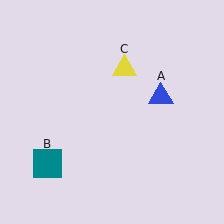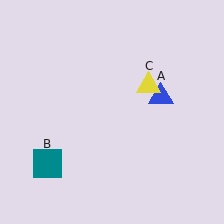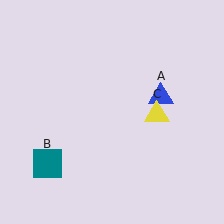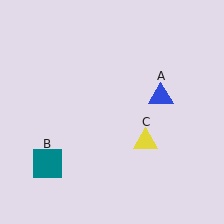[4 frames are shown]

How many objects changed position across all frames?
1 object changed position: yellow triangle (object C).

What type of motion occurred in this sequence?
The yellow triangle (object C) rotated clockwise around the center of the scene.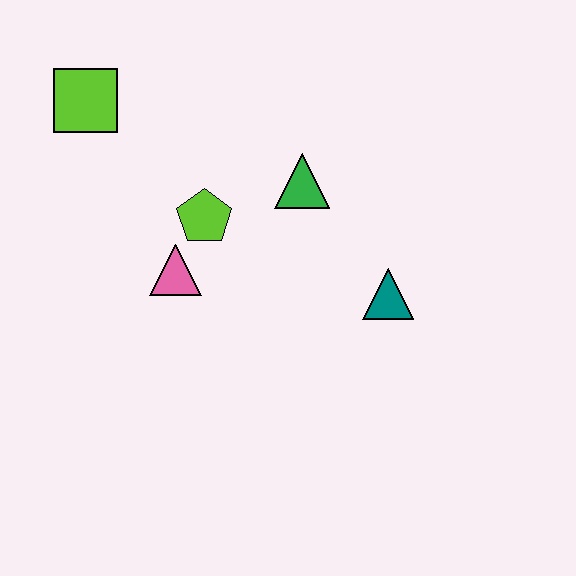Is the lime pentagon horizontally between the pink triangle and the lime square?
No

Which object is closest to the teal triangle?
The green triangle is closest to the teal triangle.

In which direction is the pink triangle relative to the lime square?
The pink triangle is below the lime square.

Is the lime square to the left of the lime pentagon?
Yes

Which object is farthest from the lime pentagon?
The teal triangle is farthest from the lime pentagon.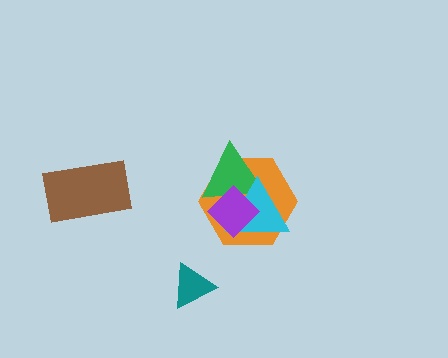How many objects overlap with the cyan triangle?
3 objects overlap with the cyan triangle.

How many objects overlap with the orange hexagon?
3 objects overlap with the orange hexagon.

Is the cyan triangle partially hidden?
Yes, it is partially covered by another shape.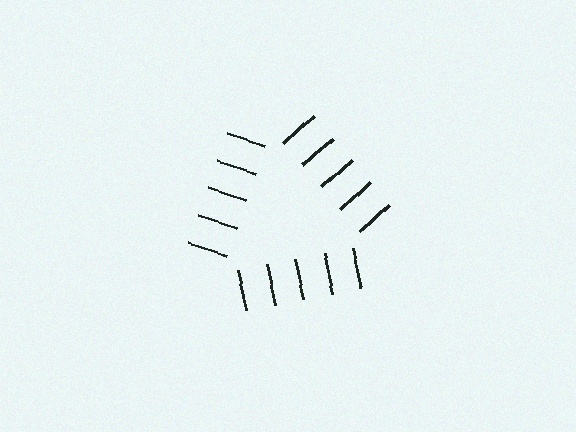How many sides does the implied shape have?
3 sides — the line-ends trace a triangle.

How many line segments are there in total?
15 — 5 along each of the 3 edges.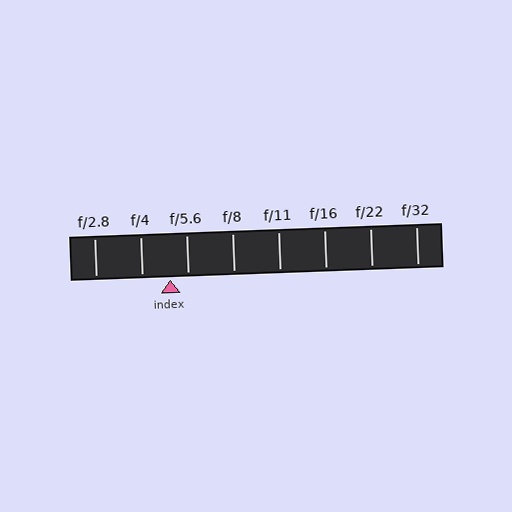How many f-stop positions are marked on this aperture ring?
There are 8 f-stop positions marked.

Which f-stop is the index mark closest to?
The index mark is closest to f/5.6.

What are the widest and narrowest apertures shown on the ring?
The widest aperture shown is f/2.8 and the narrowest is f/32.